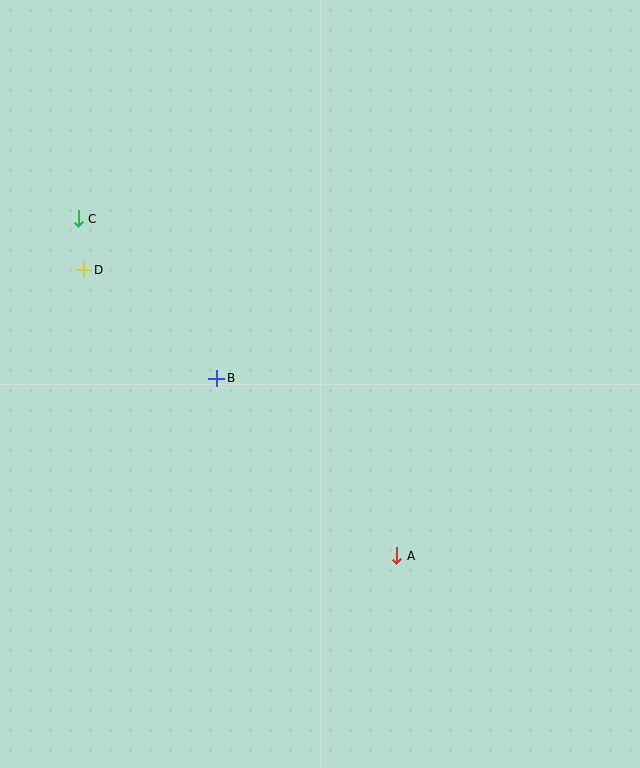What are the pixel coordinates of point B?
Point B is at (217, 378).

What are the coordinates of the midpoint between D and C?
The midpoint between D and C is at (81, 244).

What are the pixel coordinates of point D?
Point D is at (84, 270).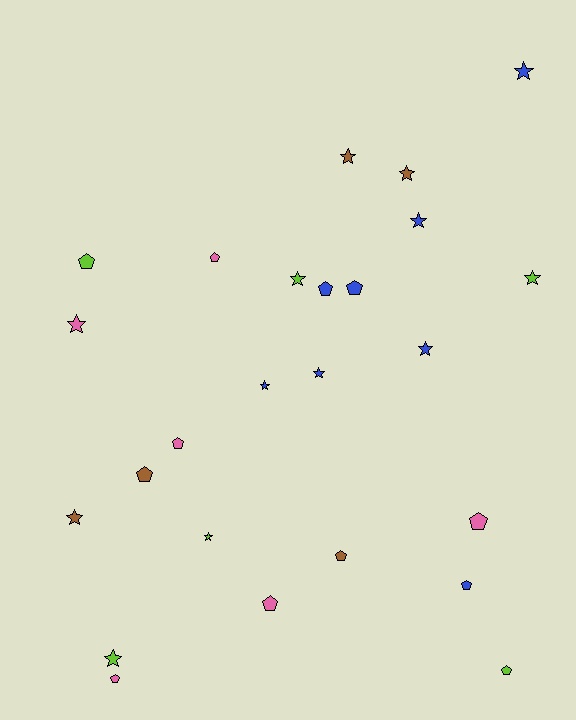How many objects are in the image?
There are 25 objects.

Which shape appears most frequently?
Star, with 13 objects.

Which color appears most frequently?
Blue, with 8 objects.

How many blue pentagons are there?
There are 3 blue pentagons.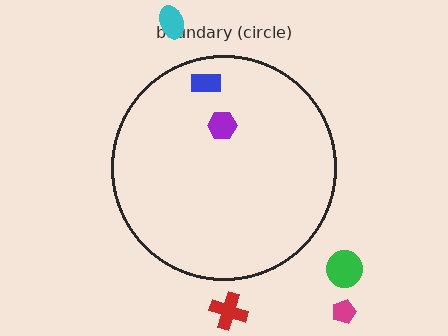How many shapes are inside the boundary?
2 inside, 4 outside.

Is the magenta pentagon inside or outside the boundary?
Outside.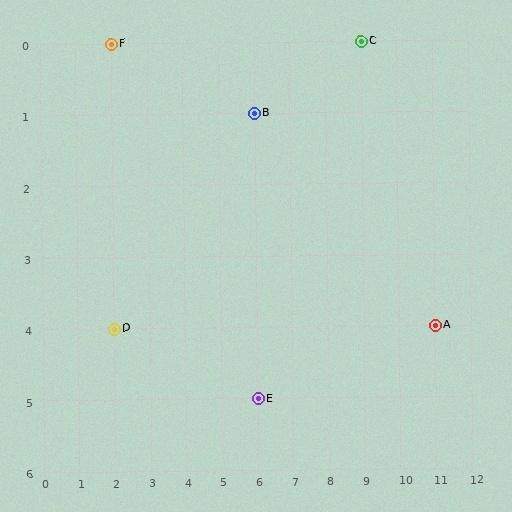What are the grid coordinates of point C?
Point C is at grid coordinates (9, 0).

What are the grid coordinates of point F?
Point F is at grid coordinates (2, 0).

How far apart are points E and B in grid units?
Points E and B are 4 rows apart.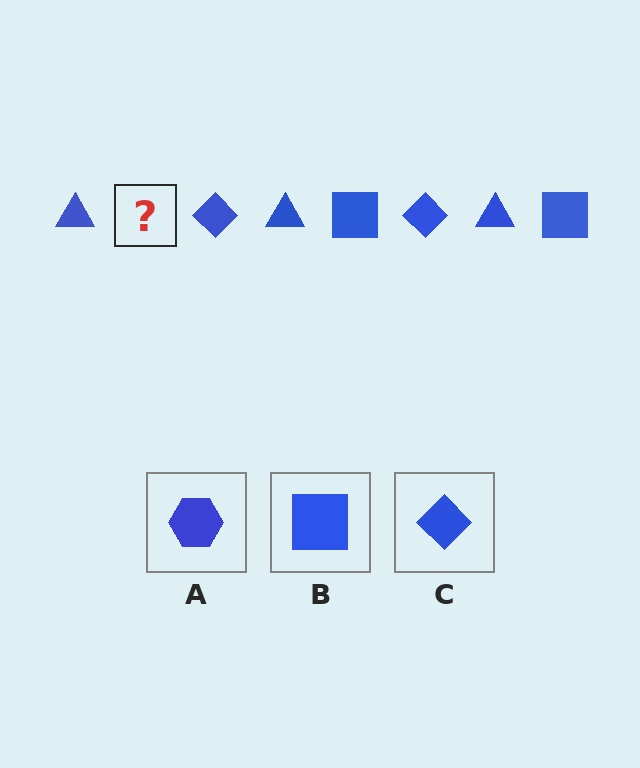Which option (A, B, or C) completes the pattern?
B.